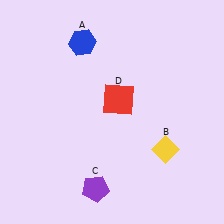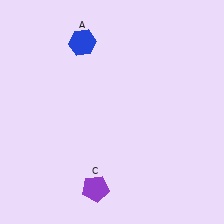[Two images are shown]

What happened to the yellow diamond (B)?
The yellow diamond (B) was removed in Image 2. It was in the bottom-right area of Image 1.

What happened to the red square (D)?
The red square (D) was removed in Image 2. It was in the top-right area of Image 1.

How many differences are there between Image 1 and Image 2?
There are 2 differences between the two images.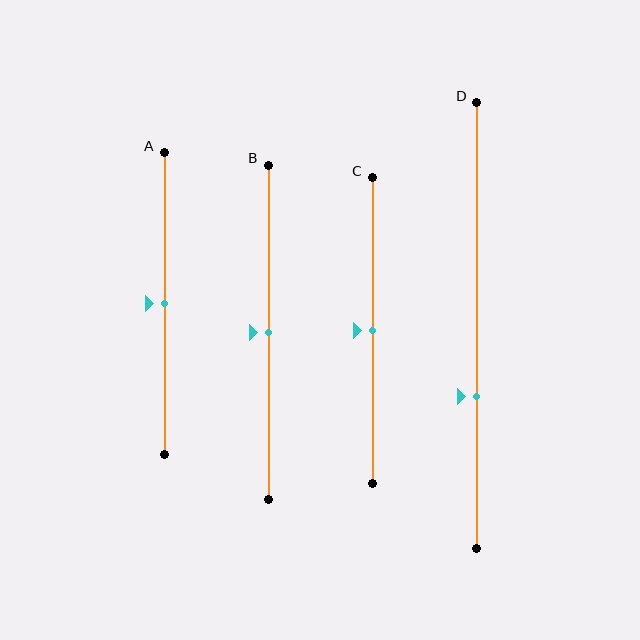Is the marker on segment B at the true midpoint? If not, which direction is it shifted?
Yes, the marker on segment B is at the true midpoint.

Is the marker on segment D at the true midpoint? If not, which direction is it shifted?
No, the marker on segment D is shifted downward by about 16% of the segment length.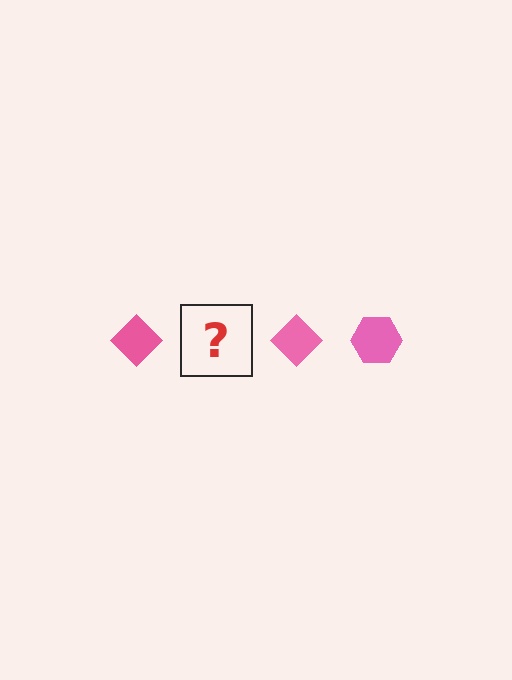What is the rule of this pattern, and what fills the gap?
The rule is that the pattern cycles through diamond, hexagon shapes in pink. The gap should be filled with a pink hexagon.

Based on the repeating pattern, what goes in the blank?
The blank should be a pink hexagon.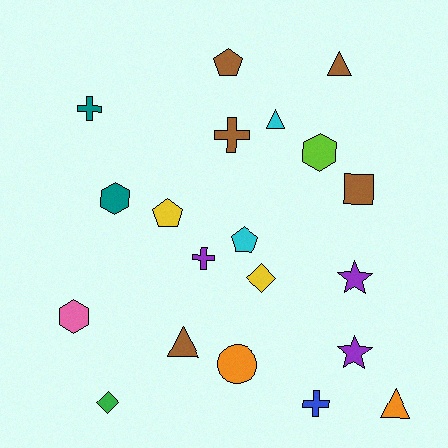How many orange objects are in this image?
There are 2 orange objects.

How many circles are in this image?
There is 1 circle.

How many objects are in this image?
There are 20 objects.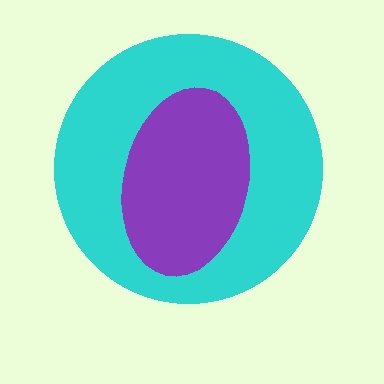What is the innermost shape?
The purple ellipse.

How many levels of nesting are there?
2.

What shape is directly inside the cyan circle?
The purple ellipse.